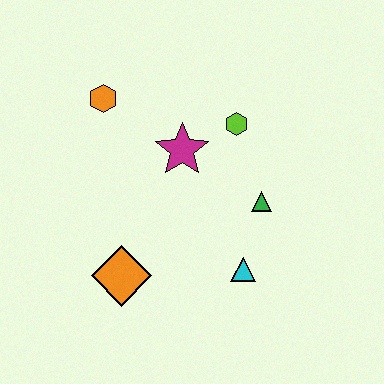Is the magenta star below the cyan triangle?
No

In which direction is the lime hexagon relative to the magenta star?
The lime hexagon is to the right of the magenta star.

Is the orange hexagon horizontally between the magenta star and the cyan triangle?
No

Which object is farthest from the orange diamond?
The lime hexagon is farthest from the orange diamond.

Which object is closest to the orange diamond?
The cyan triangle is closest to the orange diamond.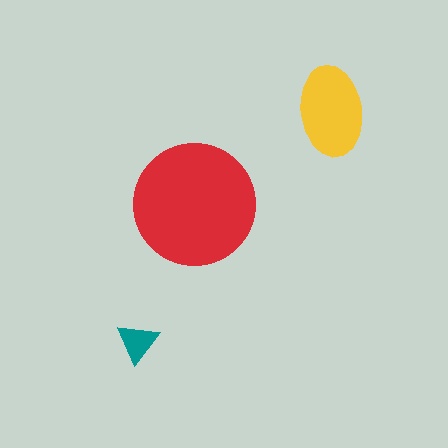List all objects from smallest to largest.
The teal triangle, the yellow ellipse, the red circle.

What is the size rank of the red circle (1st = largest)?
1st.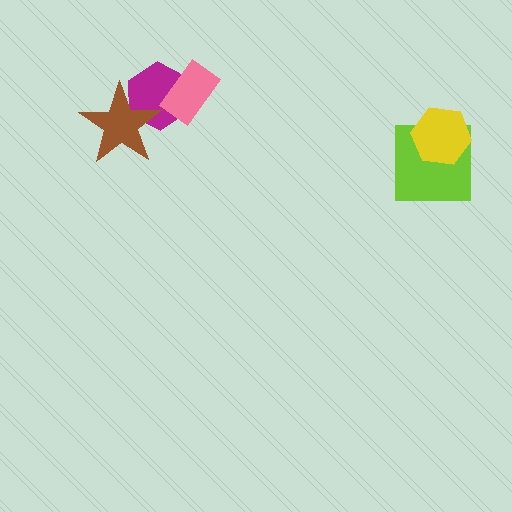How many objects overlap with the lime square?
1 object overlaps with the lime square.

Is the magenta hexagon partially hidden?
Yes, it is partially covered by another shape.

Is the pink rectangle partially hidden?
No, no other shape covers it.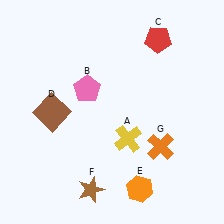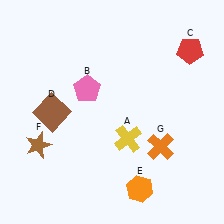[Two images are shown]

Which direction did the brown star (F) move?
The brown star (F) moved left.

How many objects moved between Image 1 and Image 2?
2 objects moved between the two images.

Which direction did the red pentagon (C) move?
The red pentagon (C) moved right.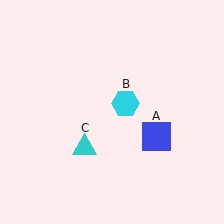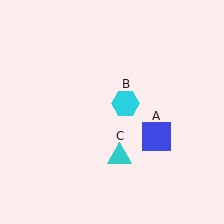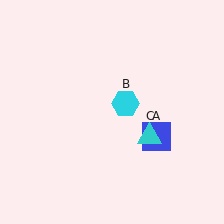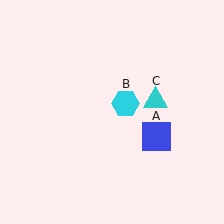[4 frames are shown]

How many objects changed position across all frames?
1 object changed position: cyan triangle (object C).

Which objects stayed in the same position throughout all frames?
Blue square (object A) and cyan hexagon (object B) remained stationary.